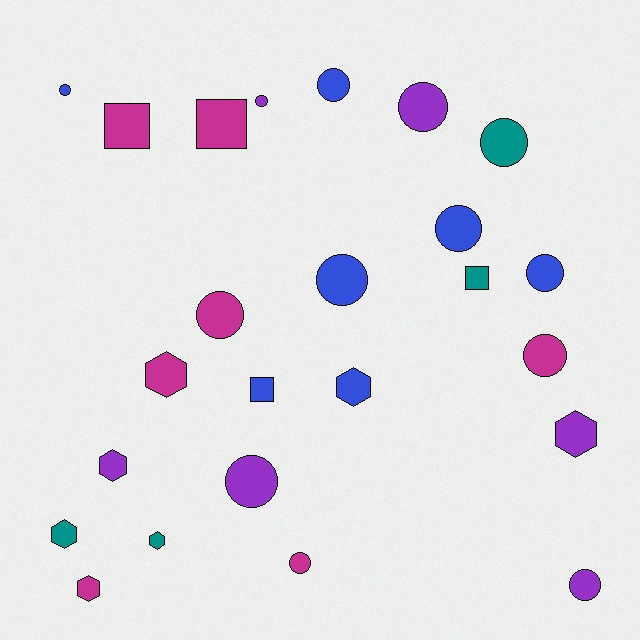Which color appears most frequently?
Magenta, with 7 objects.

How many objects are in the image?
There are 24 objects.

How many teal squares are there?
There is 1 teal square.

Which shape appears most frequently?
Circle, with 13 objects.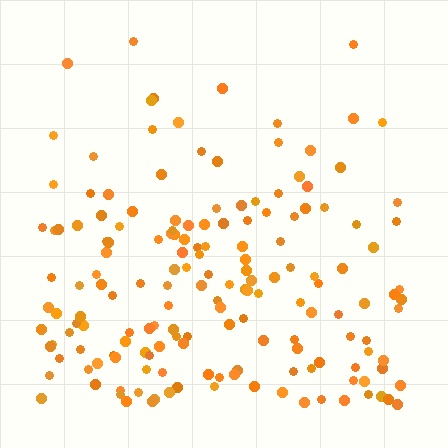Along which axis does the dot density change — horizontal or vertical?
Vertical.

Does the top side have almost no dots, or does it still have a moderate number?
Still a moderate number, just noticeably fewer than the bottom.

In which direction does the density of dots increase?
From top to bottom, with the bottom side densest.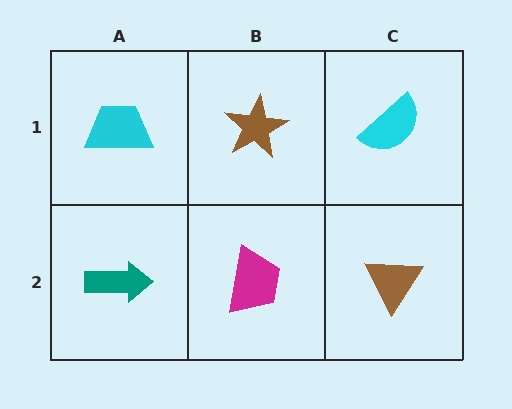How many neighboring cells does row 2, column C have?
2.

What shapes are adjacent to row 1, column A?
A teal arrow (row 2, column A), a brown star (row 1, column B).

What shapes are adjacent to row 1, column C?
A brown triangle (row 2, column C), a brown star (row 1, column B).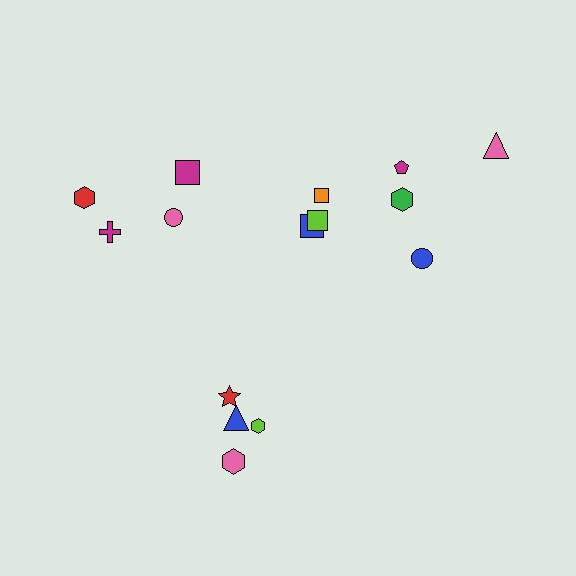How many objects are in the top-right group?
There are 7 objects.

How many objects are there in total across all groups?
There are 15 objects.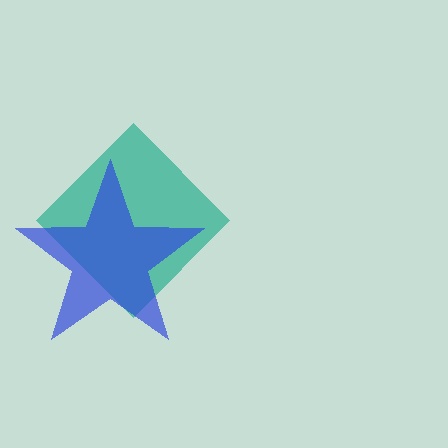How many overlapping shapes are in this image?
There are 2 overlapping shapes in the image.